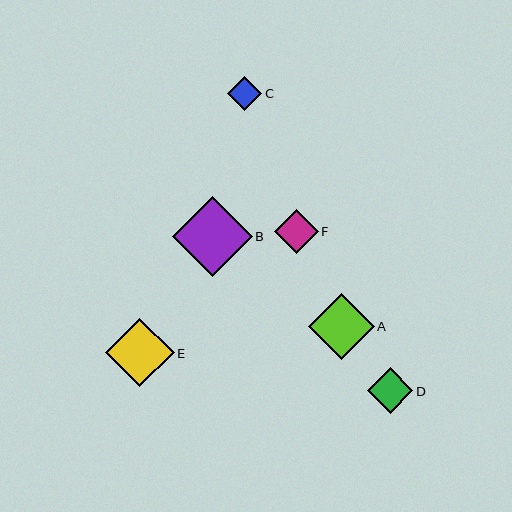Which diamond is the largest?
Diamond B is the largest with a size of approximately 80 pixels.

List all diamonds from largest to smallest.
From largest to smallest: B, E, A, D, F, C.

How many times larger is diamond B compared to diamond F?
Diamond B is approximately 1.8 times the size of diamond F.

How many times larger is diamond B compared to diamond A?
Diamond B is approximately 1.2 times the size of diamond A.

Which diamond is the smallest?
Diamond C is the smallest with a size of approximately 34 pixels.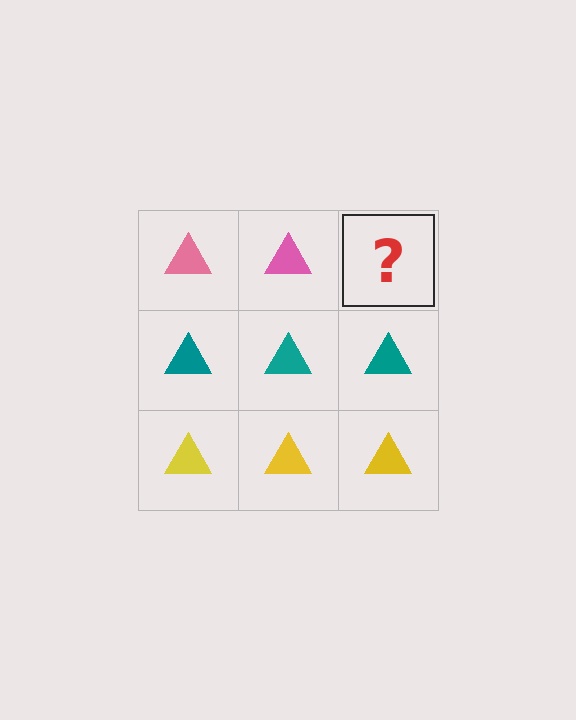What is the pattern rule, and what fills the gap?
The rule is that each row has a consistent color. The gap should be filled with a pink triangle.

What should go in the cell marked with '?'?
The missing cell should contain a pink triangle.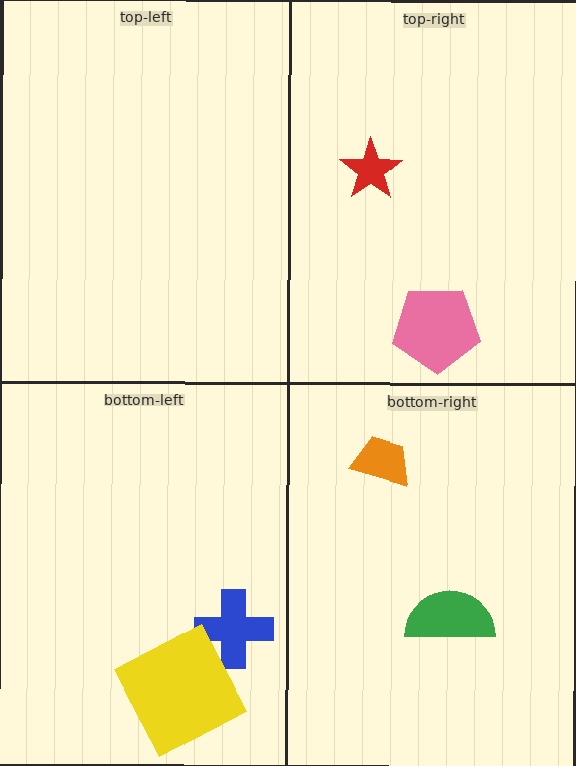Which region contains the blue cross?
The bottom-left region.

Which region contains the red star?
The top-right region.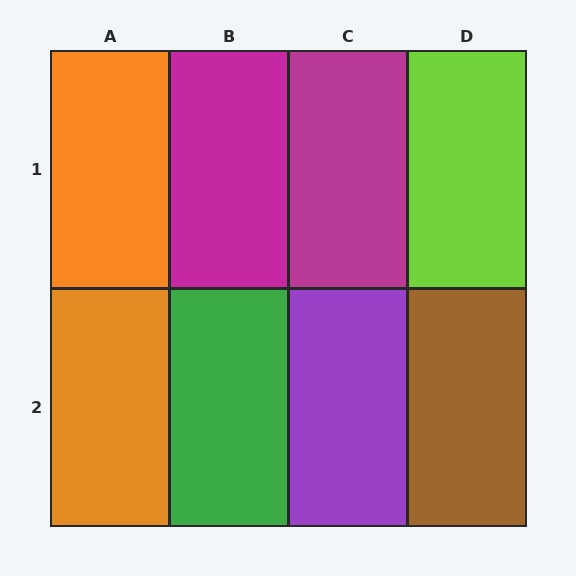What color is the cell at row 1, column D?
Lime.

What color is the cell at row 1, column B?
Magenta.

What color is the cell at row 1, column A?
Orange.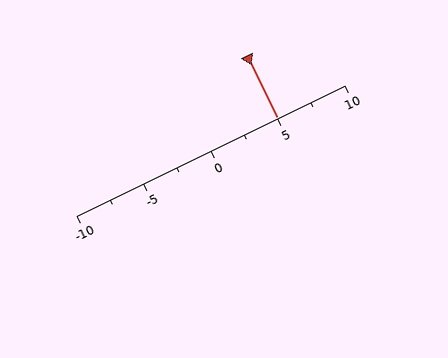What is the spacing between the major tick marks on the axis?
The major ticks are spaced 5 apart.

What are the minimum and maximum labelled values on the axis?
The axis runs from -10 to 10.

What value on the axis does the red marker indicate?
The marker indicates approximately 5.